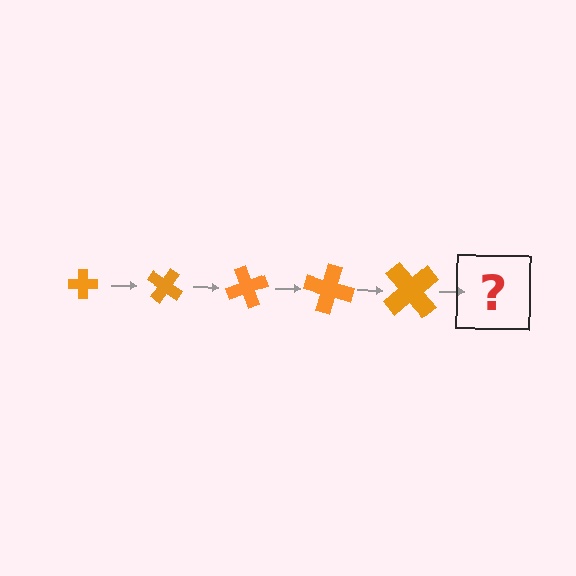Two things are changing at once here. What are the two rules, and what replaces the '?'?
The two rules are that the cross grows larger each step and it rotates 35 degrees each step. The '?' should be a cross, larger than the previous one and rotated 175 degrees from the start.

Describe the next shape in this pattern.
It should be a cross, larger than the previous one and rotated 175 degrees from the start.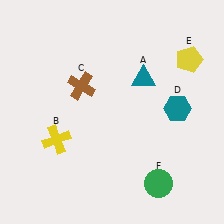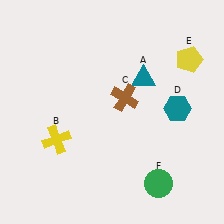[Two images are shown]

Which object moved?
The brown cross (C) moved right.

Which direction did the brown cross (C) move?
The brown cross (C) moved right.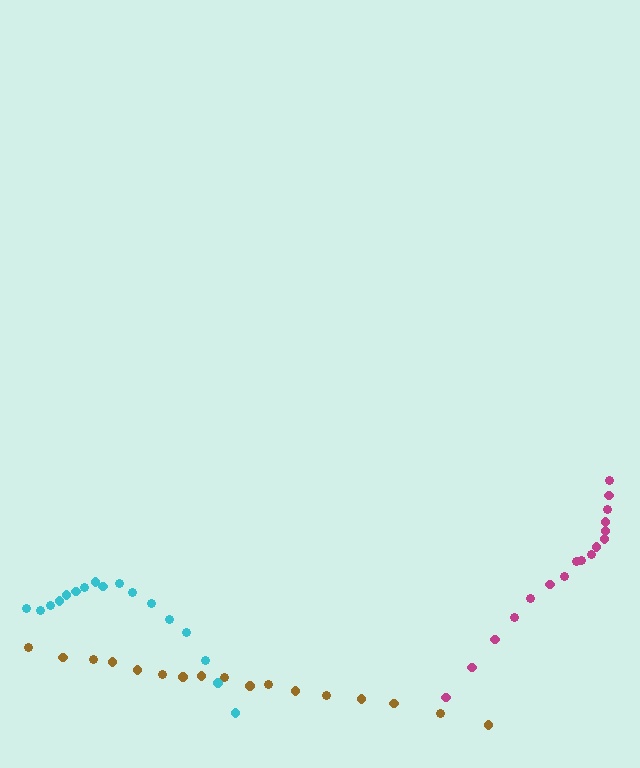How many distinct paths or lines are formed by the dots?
There are 3 distinct paths.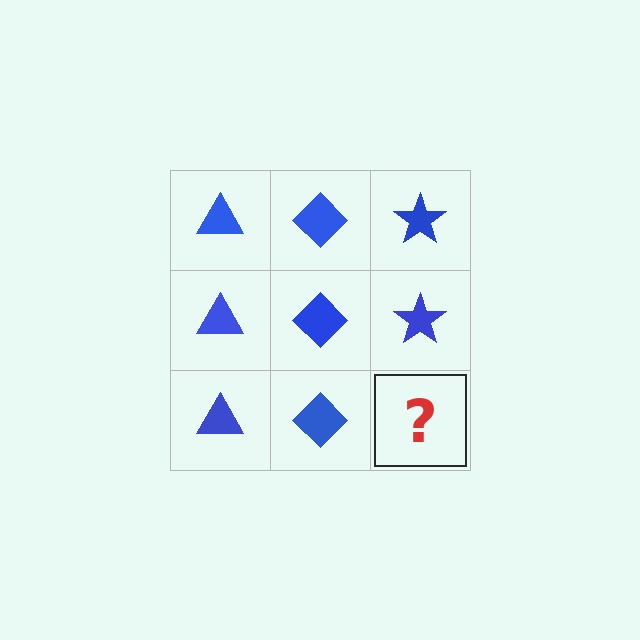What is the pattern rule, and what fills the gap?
The rule is that each column has a consistent shape. The gap should be filled with a blue star.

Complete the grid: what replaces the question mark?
The question mark should be replaced with a blue star.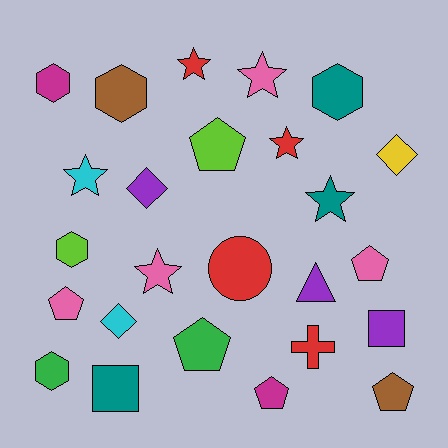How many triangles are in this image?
There is 1 triangle.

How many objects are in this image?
There are 25 objects.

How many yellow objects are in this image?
There is 1 yellow object.